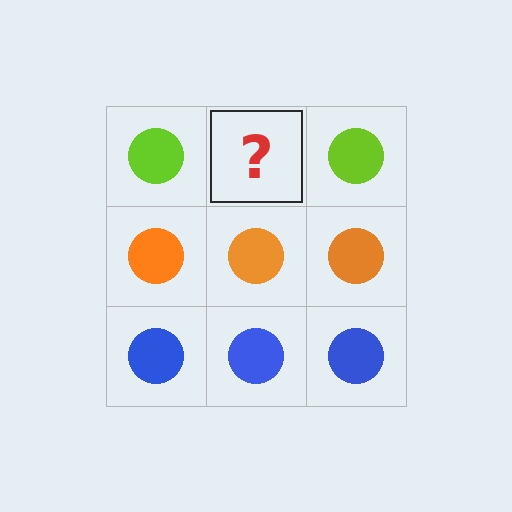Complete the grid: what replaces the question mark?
The question mark should be replaced with a lime circle.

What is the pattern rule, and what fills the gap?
The rule is that each row has a consistent color. The gap should be filled with a lime circle.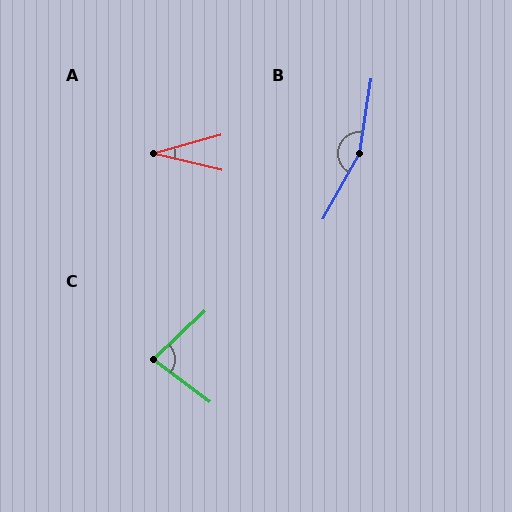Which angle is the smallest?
A, at approximately 28 degrees.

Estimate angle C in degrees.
Approximately 81 degrees.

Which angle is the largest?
B, at approximately 160 degrees.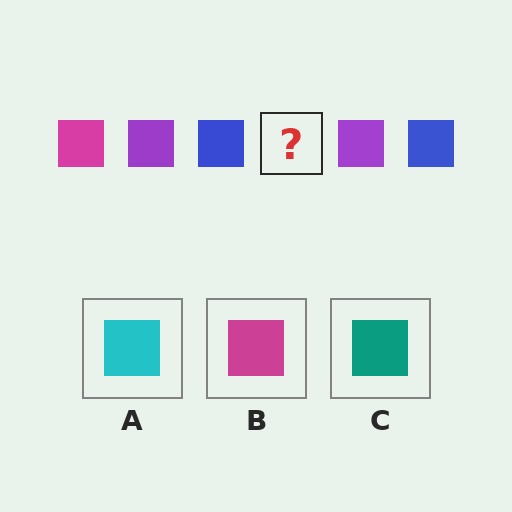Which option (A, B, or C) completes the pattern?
B.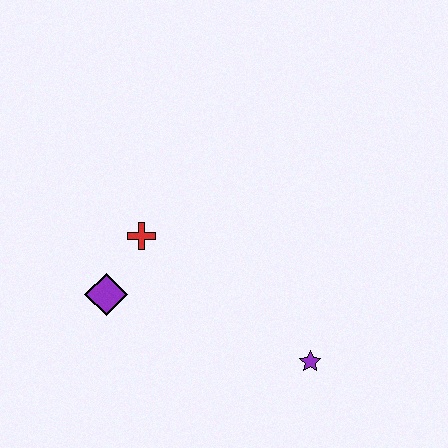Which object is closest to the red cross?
The purple diamond is closest to the red cross.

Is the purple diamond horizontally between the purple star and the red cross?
No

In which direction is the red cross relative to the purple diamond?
The red cross is above the purple diamond.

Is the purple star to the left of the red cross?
No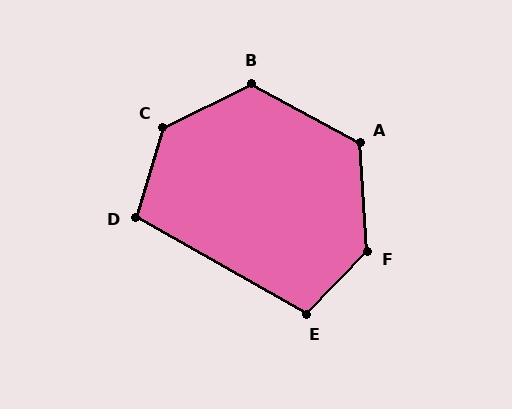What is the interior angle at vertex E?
Approximately 104 degrees (obtuse).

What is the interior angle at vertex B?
Approximately 125 degrees (obtuse).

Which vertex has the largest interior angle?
C, at approximately 133 degrees.